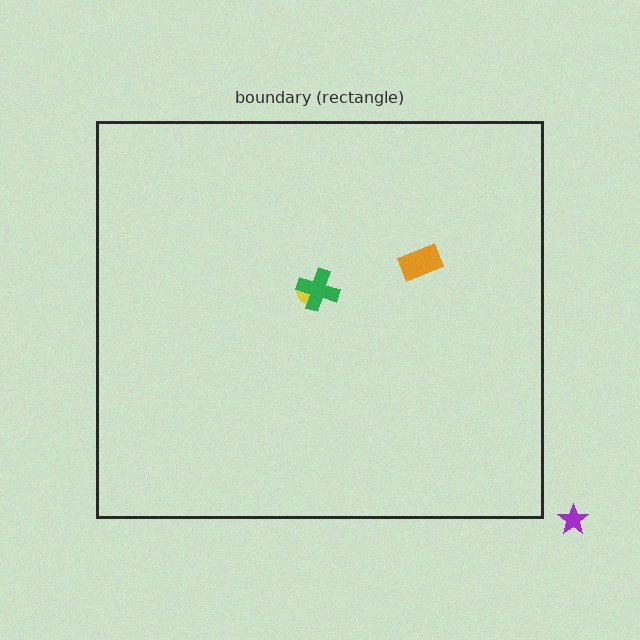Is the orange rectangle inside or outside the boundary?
Inside.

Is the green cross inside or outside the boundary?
Inside.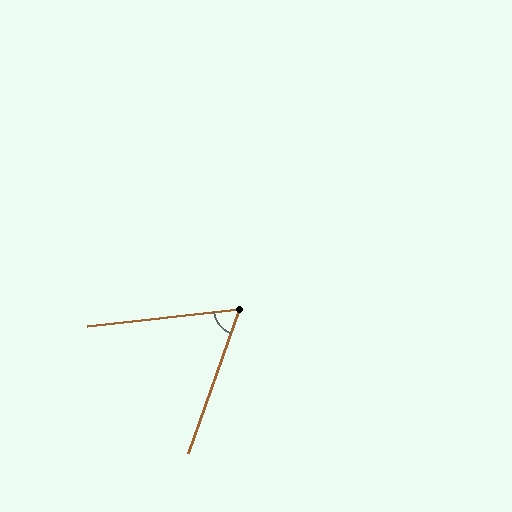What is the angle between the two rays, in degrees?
Approximately 64 degrees.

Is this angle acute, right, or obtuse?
It is acute.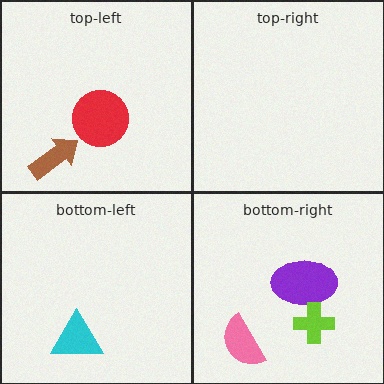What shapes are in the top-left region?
The brown arrow, the red circle.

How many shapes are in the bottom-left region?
1.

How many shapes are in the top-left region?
2.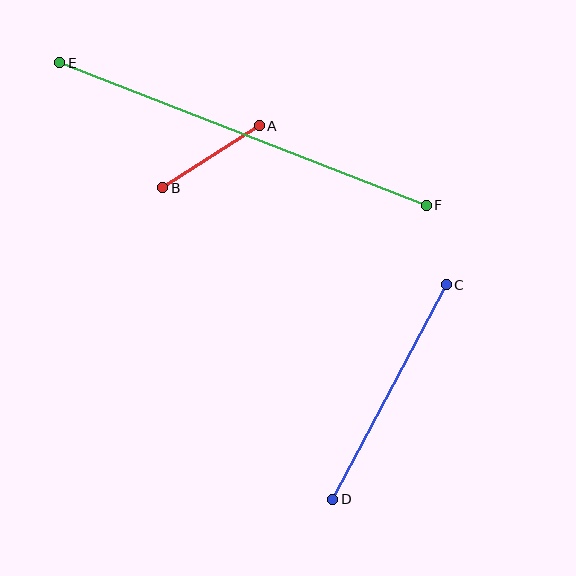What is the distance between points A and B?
The distance is approximately 115 pixels.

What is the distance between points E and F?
The distance is approximately 393 pixels.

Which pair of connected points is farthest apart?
Points E and F are farthest apart.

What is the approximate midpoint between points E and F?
The midpoint is at approximately (243, 134) pixels.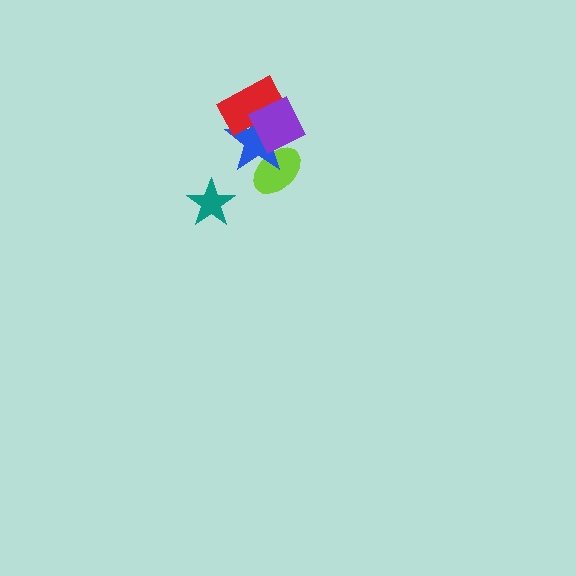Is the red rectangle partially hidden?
Yes, it is partially covered by another shape.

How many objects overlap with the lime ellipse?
2 objects overlap with the lime ellipse.